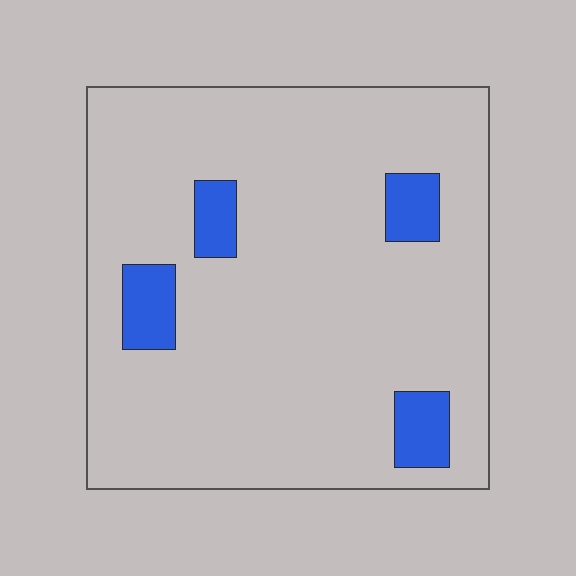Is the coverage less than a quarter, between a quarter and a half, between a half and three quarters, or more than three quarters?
Less than a quarter.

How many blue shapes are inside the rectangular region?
4.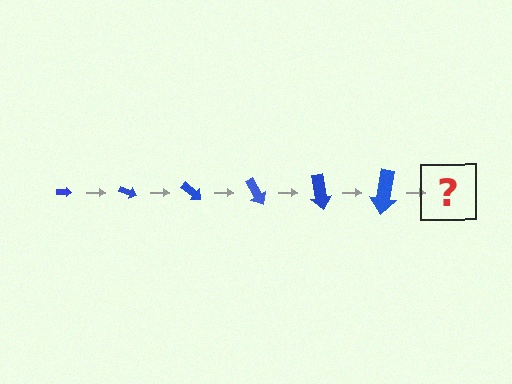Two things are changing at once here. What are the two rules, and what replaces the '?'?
The two rules are that the arrow grows larger each step and it rotates 20 degrees each step. The '?' should be an arrow, larger than the previous one and rotated 120 degrees from the start.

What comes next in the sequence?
The next element should be an arrow, larger than the previous one and rotated 120 degrees from the start.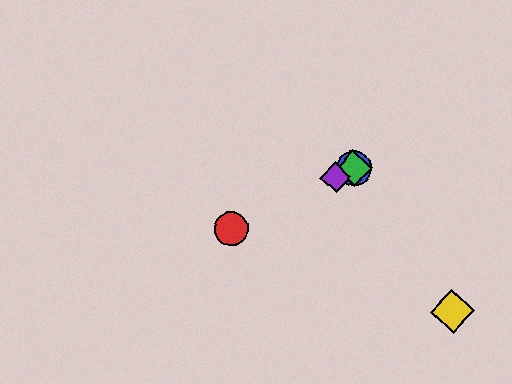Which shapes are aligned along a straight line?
The red circle, the blue circle, the green diamond, the purple diamond are aligned along a straight line.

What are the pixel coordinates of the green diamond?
The green diamond is at (354, 168).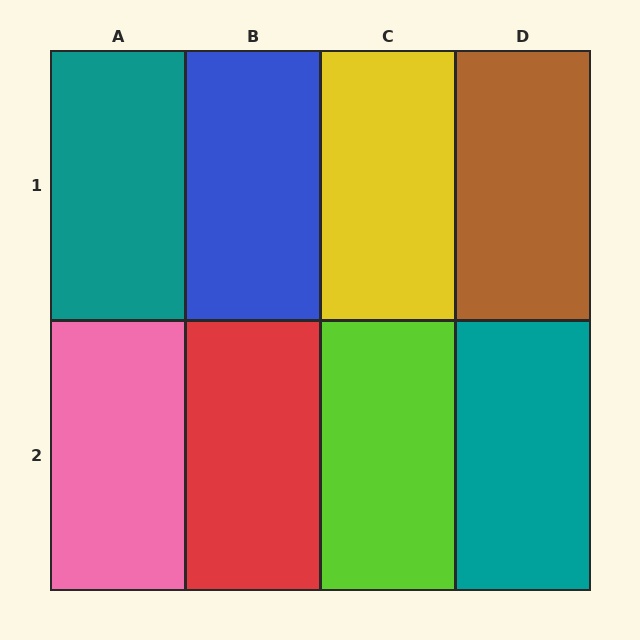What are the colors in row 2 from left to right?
Pink, red, lime, teal.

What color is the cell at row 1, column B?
Blue.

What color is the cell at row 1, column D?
Brown.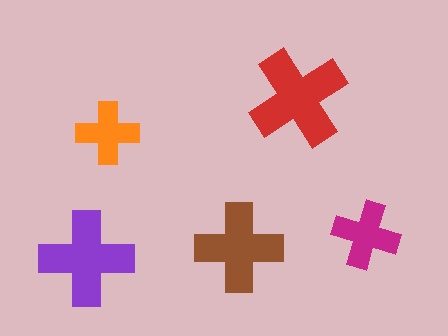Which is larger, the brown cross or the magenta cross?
The brown one.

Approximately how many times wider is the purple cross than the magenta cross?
About 1.5 times wider.